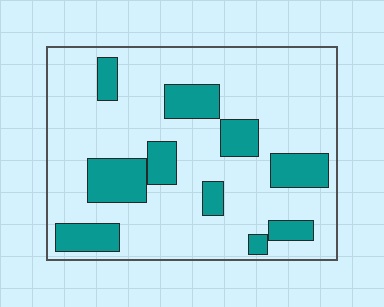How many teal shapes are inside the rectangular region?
10.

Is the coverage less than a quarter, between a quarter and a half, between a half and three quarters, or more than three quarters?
Less than a quarter.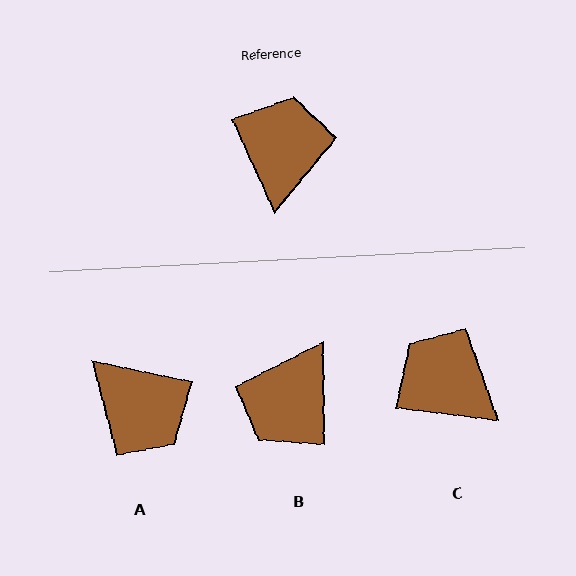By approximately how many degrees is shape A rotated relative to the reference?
Approximately 126 degrees clockwise.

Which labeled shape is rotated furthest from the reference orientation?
B, about 156 degrees away.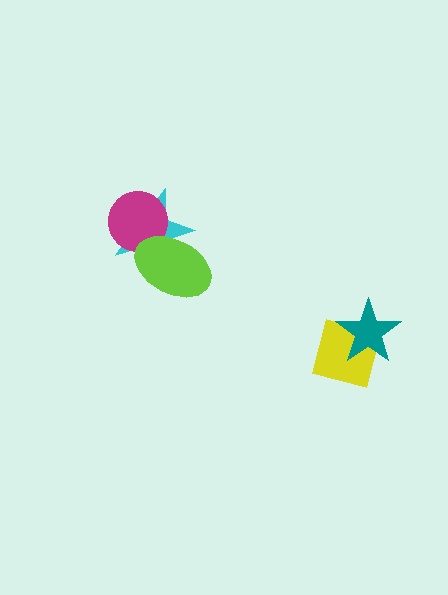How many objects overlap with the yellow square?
1 object overlaps with the yellow square.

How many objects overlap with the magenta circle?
2 objects overlap with the magenta circle.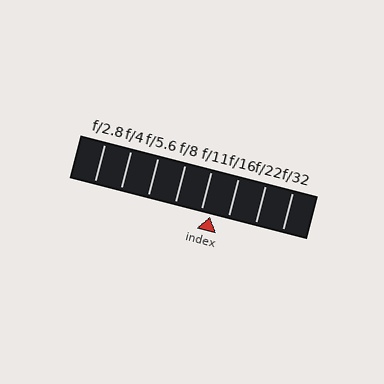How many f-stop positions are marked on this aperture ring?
There are 8 f-stop positions marked.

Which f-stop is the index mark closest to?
The index mark is closest to f/11.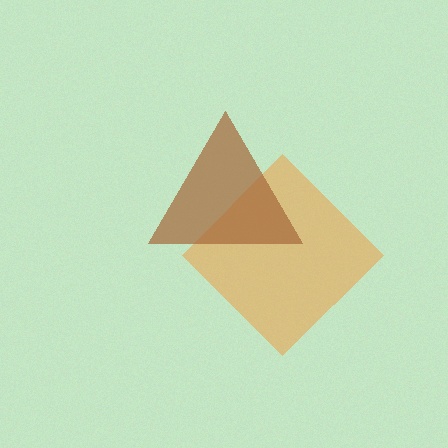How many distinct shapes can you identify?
There are 2 distinct shapes: an orange diamond, a brown triangle.